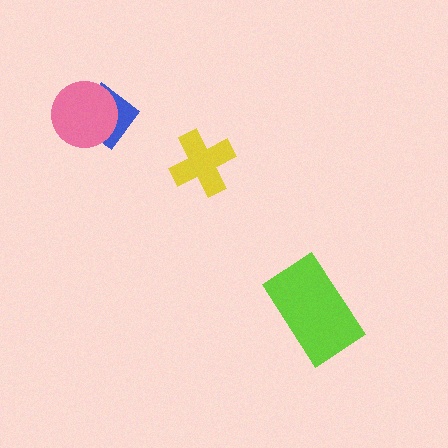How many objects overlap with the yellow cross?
0 objects overlap with the yellow cross.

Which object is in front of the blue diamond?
The pink circle is in front of the blue diamond.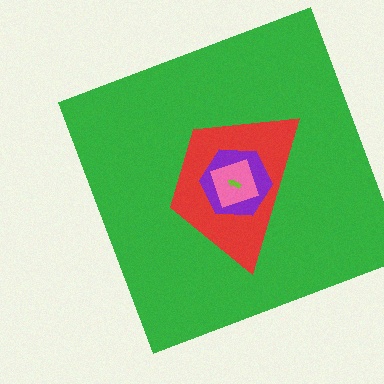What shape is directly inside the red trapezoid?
The purple hexagon.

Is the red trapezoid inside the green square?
Yes.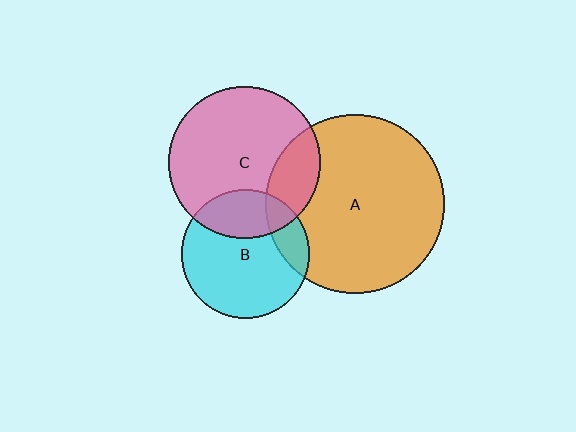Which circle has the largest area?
Circle A (orange).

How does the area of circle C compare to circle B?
Approximately 1.4 times.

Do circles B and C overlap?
Yes.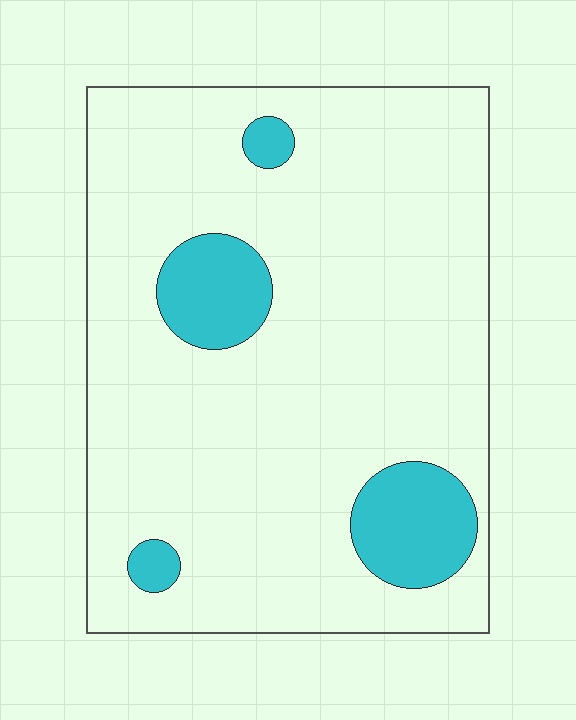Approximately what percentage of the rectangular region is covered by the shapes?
Approximately 15%.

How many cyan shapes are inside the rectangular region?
4.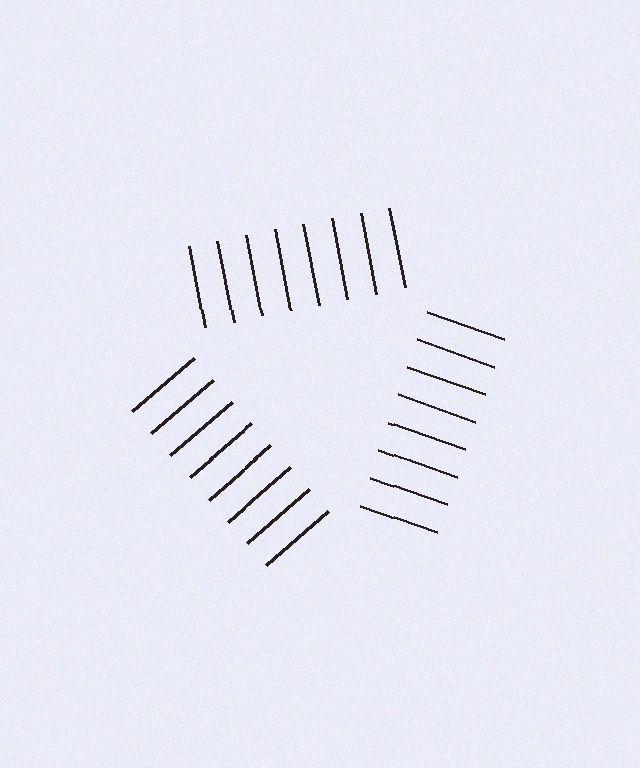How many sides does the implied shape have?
3 sides — the line-ends trace a triangle.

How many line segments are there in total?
24 — 8 along each of the 3 edges.